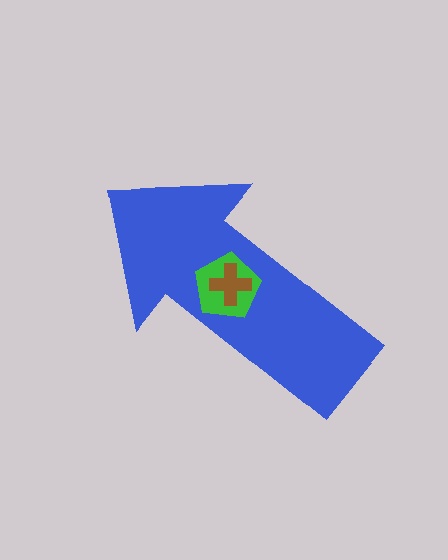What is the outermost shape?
The blue arrow.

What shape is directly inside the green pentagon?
The brown cross.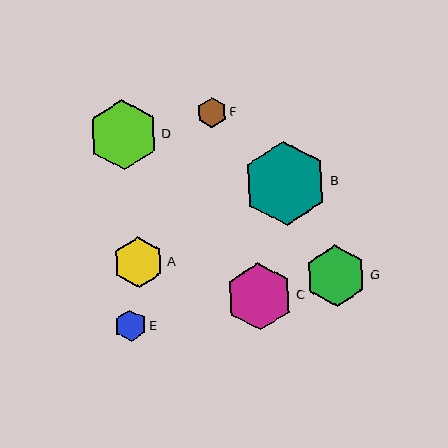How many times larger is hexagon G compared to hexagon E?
Hexagon G is approximately 2.0 times the size of hexagon E.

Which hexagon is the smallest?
Hexagon F is the smallest with a size of approximately 30 pixels.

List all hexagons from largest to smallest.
From largest to smallest: B, D, C, G, A, E, F.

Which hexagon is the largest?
Hexagon B is the largest with a size of approximately 84 pixels.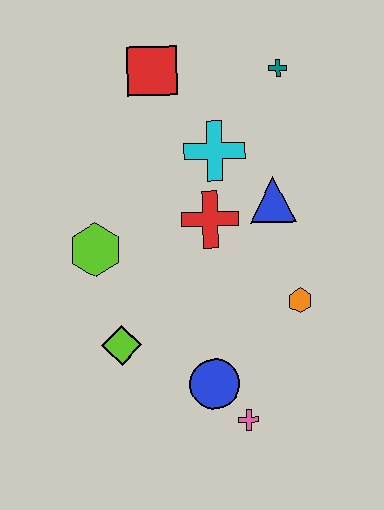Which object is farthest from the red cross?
The pink cross is farthest from the red cross.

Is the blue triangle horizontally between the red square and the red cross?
No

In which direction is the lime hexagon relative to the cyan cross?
The lime hexagon is to the left of the cyan cross.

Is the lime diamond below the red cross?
Yes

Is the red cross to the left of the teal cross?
Yes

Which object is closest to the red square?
The cyan cross is closest to the red square.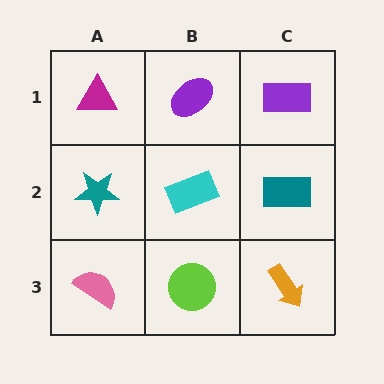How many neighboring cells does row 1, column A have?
2.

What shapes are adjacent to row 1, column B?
A cyan rectangle (row 2, column B), a magenta triangle (row 1, column A), a purple rectangle (row 1, column C).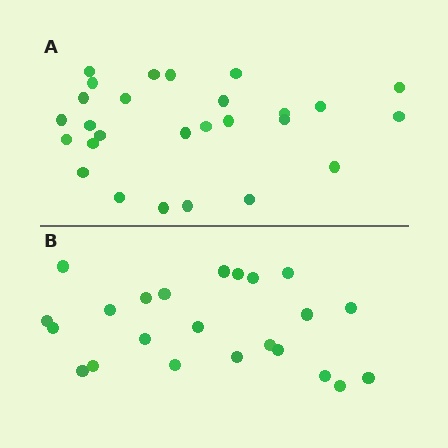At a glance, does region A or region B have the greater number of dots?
Region A (the top region) has more dots.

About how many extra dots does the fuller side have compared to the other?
Region A has about 4 more dots than region B.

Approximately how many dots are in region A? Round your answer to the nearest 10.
About 30 dots. (The exact count is 27, which rounds to 30.)